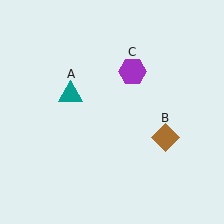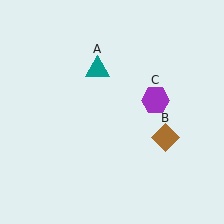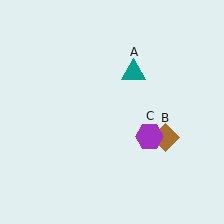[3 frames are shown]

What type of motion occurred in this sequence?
The teal triangle (object A), purple hexagon (object C) rotated clockwise around the center of the scene.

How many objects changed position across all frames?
2 objects changed position: teal triangle (object A), purple hexagon (object C).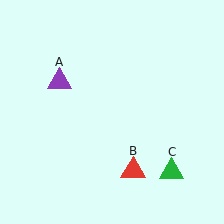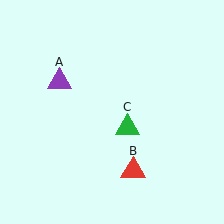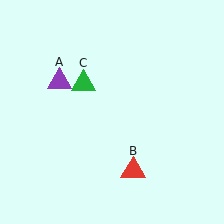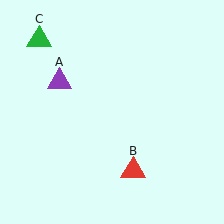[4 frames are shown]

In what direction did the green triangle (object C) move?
The green triangle (object C) moved up and to the left.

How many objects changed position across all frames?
1 object changed position: green triangle (object C).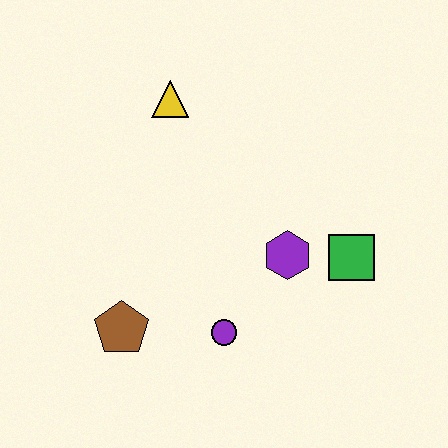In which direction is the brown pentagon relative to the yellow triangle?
The brown pentagon is below the yellow triangle.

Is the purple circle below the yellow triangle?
Yes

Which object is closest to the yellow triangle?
The purple hexagon is closest to the yellow triangle.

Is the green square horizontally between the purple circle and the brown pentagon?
No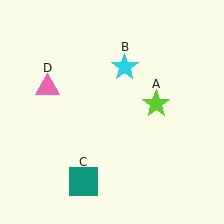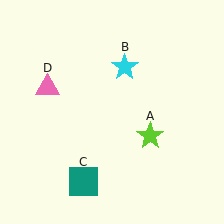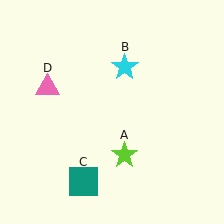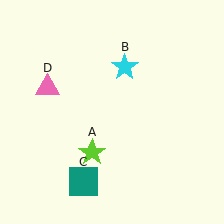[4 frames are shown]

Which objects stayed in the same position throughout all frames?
Cyan star (object B) and teal square (object C) and pink triangle (object D) remained stationary.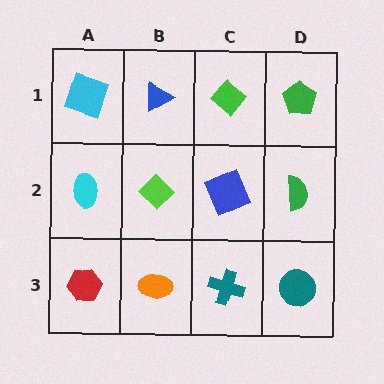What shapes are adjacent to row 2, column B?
A blue triangle (row 1, column B), an orange ellipse (row 3, column B), a cyan ellipse (row 2, column A), a blue square (row 2, column C).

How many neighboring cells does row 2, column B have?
4.